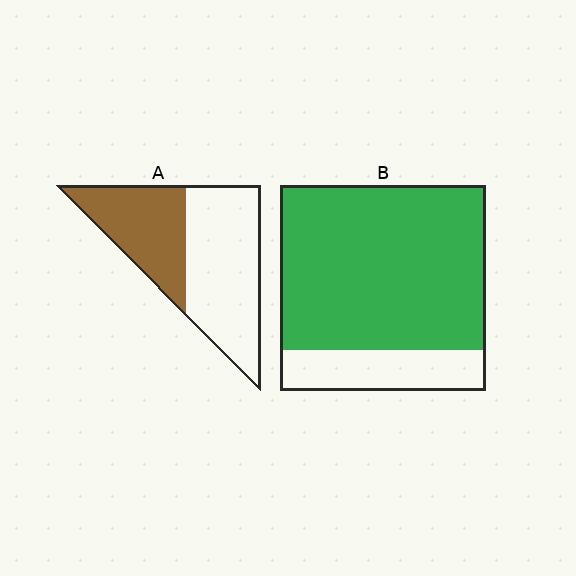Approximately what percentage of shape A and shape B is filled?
A is approximately 40% and B is approximately 80%.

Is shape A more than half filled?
No.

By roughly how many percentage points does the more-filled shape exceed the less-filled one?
By roughly 40 percentage points (B over A).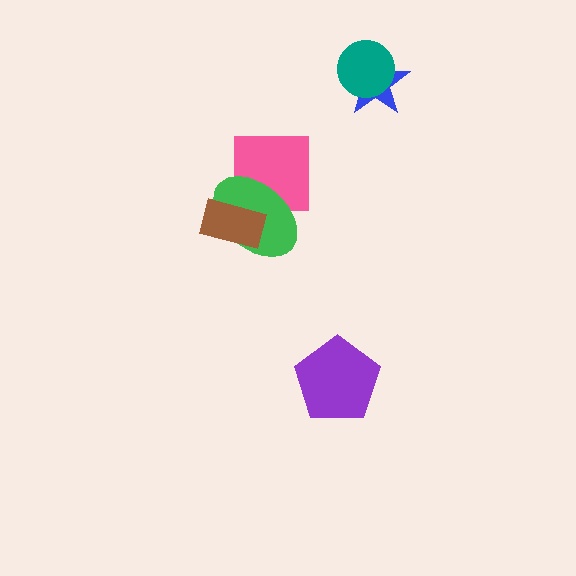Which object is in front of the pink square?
The green ellipse is in front of the pink square.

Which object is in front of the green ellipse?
The brown rectangle is in front of the green ellipse.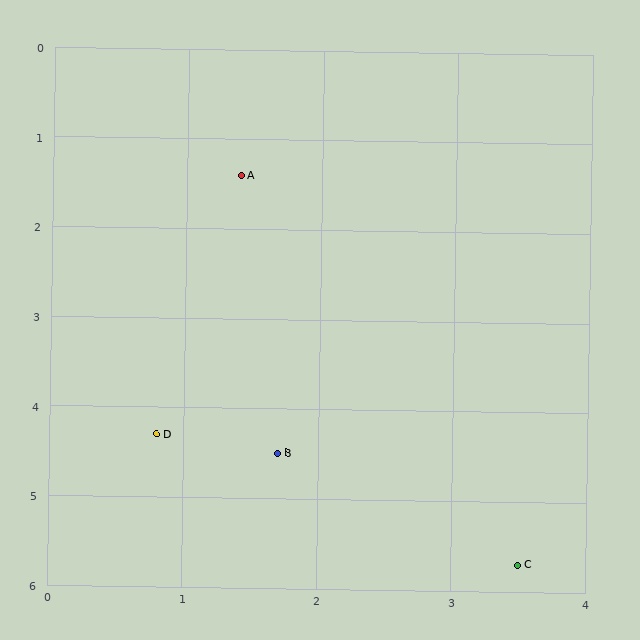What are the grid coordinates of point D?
Point D is at approximately (0.8, 4.3).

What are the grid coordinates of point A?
Point A is at approximately (1.4, 1.4).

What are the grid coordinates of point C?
Point C is at approximately (3.5, 5.7).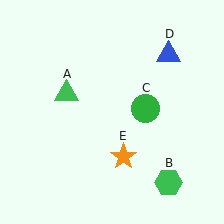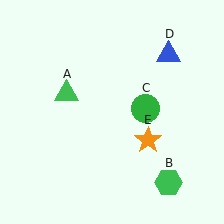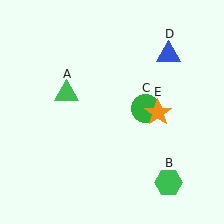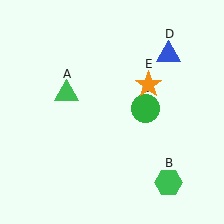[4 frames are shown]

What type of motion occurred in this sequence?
The orange star (object E) rotated counterclockwise around the center of the scene.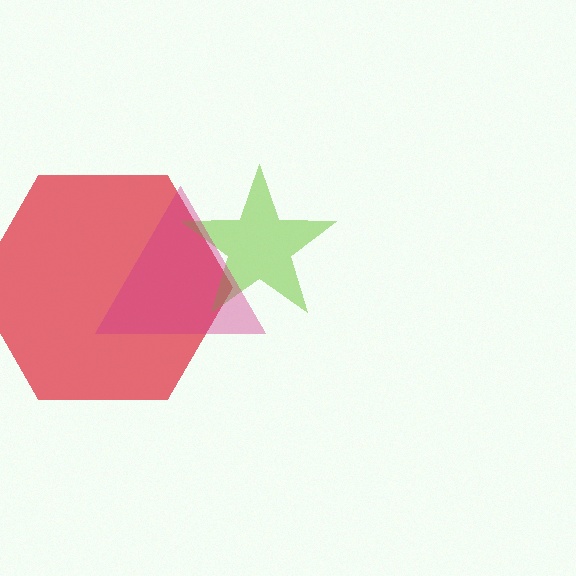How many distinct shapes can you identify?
There are 3 distinct shapes: a red hexagon, a lime star, a magenta triangle.